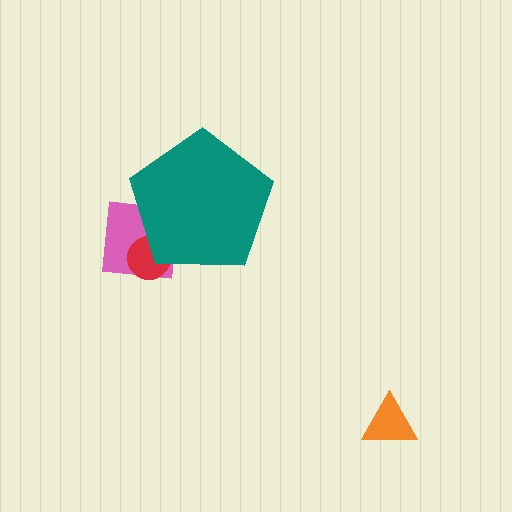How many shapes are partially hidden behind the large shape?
2 shapes are partially hidden.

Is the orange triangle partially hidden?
No, the orange triangle is fully visible.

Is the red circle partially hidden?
Yes, the red circle is partially hidden behind the teal pentagon.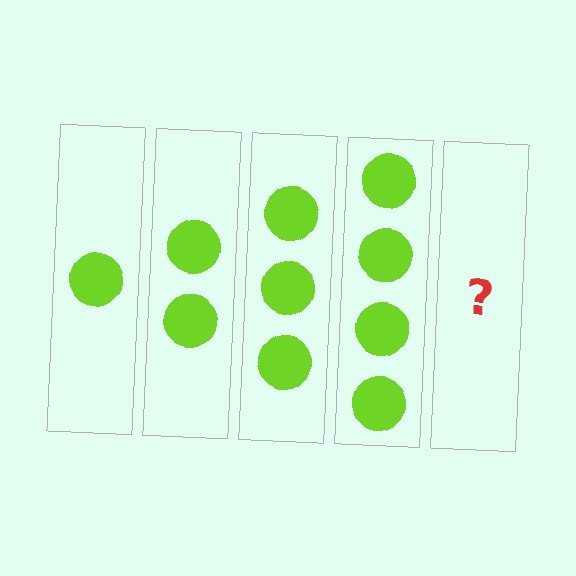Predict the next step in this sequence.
The next step is 5 circles.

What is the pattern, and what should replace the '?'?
The pattern is that each step adds one more circle. The '?' should be 5 circles.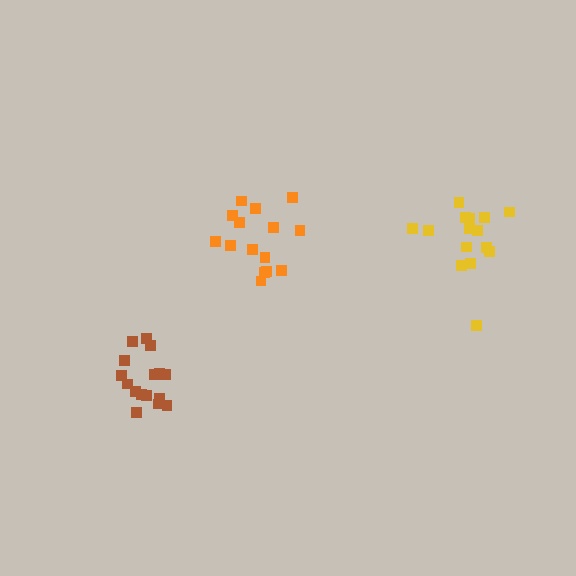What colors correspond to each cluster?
The clusters are colored: orange, brown, yellow.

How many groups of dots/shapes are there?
There are 3 groups.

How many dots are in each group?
Group 1: 15 dots, Group 2: 16 dots, Group 3: 15 dots (46 total).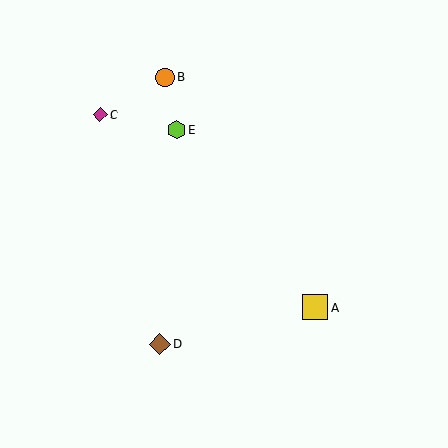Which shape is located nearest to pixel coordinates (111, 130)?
The magenta diamond (labeled C) at (100, 115) is nearest to that location.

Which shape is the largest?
The yellow square (labeled A) is the largest.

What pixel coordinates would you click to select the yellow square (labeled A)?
Click at (315, 307) to select the yellow square A.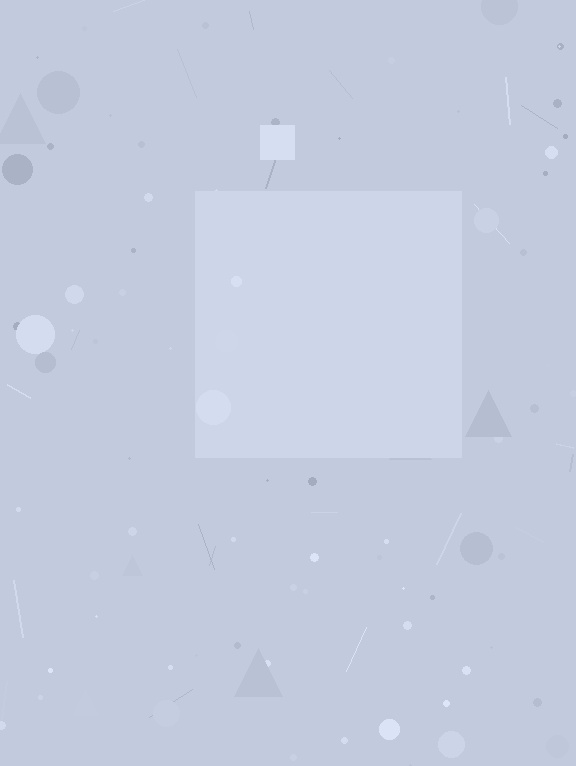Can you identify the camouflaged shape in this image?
The camouflaged shape is a square.